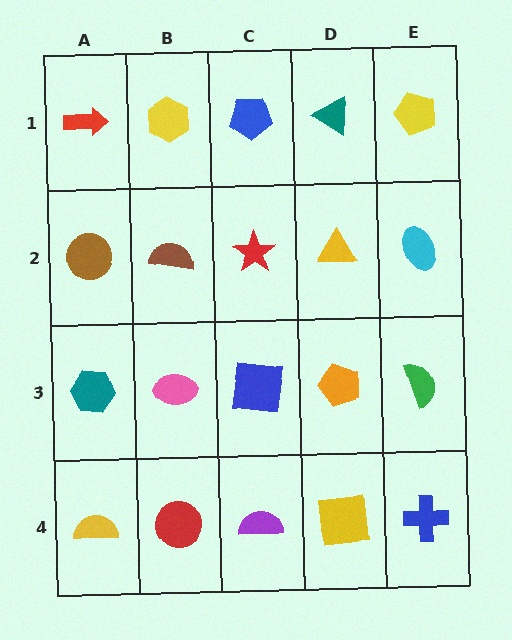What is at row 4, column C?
A purple semicircle.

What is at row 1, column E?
A yellow pentagon.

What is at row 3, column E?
A green semicircle.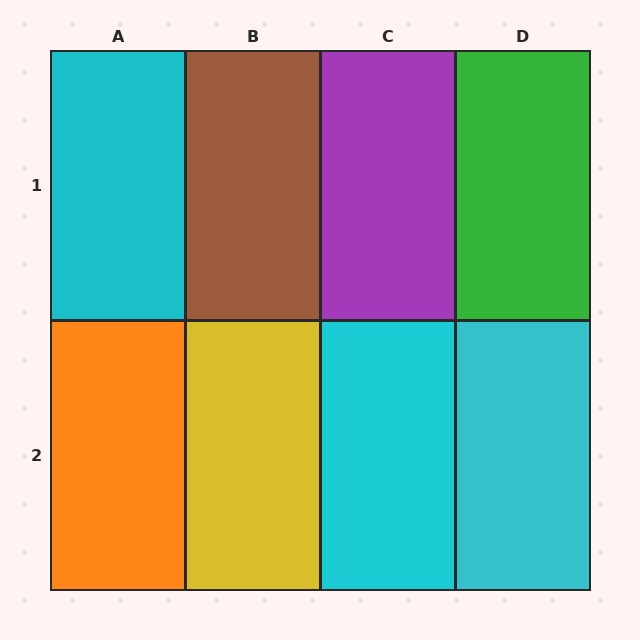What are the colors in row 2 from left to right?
Orange, yellow, cyan, cyan.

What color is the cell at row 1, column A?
Cyan.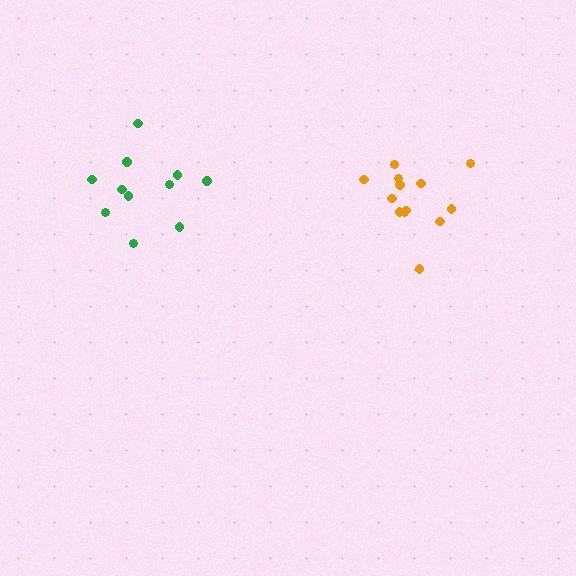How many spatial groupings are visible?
There are 2 spatial groupings.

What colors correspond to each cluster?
The clusters are colored: green, orange.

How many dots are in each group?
Group 1: 11 dots, Group 2: 13 dots (24 total).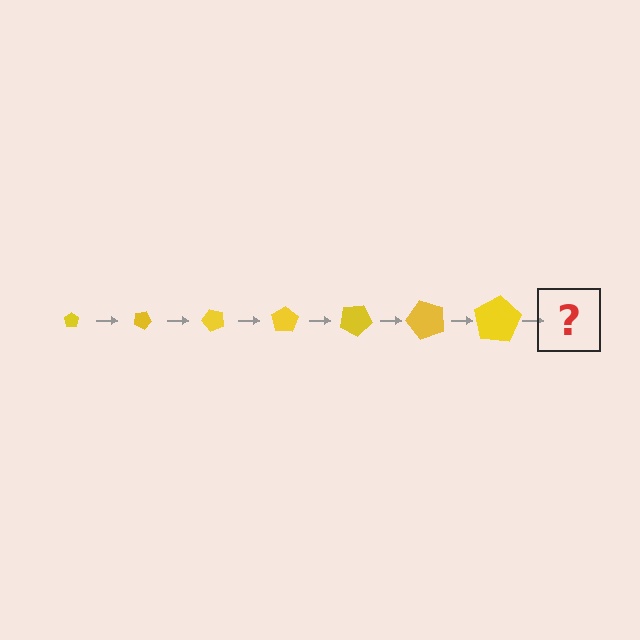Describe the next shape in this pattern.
It should be a pentagon, larger than the previous one and rotated 175 degrees from the start.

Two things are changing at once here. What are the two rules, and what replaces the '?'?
The two rules are that the pentagon grows larger each step and it rotates 25 degrees each step. The '?' should be a pentagon, larger than the previous one and rotated 175 degrees from the start.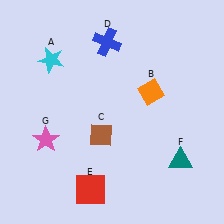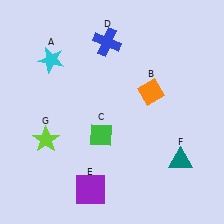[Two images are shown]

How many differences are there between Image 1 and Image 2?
There are 3 differences between the two images.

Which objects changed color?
C changed from brown to green. E changed from red to purple. G changed from pink to lime.